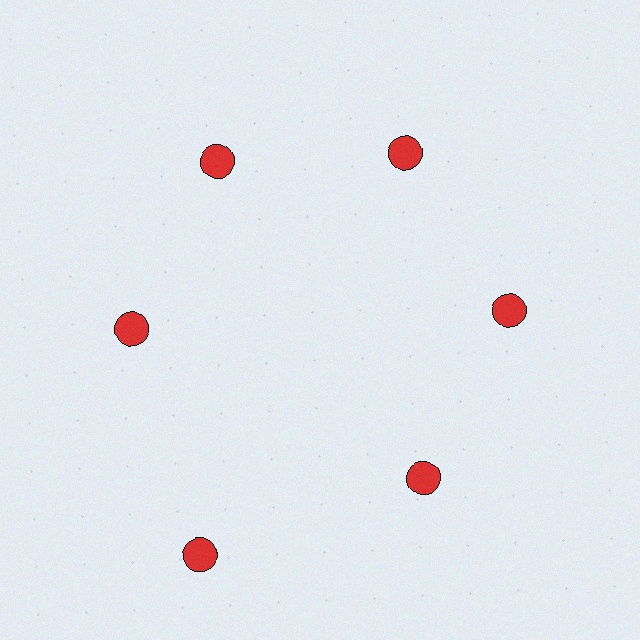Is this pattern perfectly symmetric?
No. The 6 red circles are arranged in a ring, but one element near the 7 o'clock position is pushed outward from the center, breaking the 6-fold rotational symmetry.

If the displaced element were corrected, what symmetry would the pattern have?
It would have 6-fold rotational symmetry — the pattern would map onto itself every 60 degrees.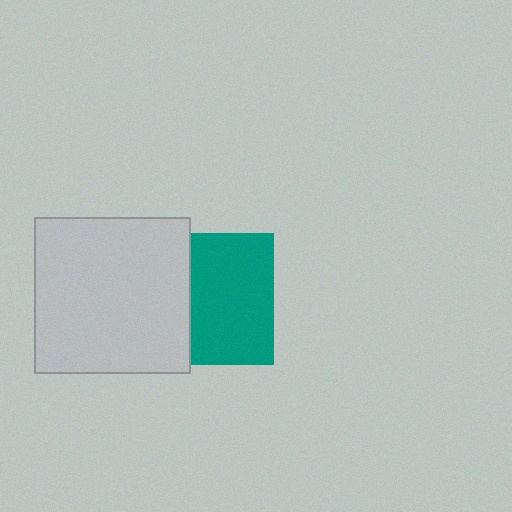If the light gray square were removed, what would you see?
You would see the complete teal square.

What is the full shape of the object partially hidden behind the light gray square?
The partially hidden object is a teal square.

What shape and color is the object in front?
The object in front is a light gray square.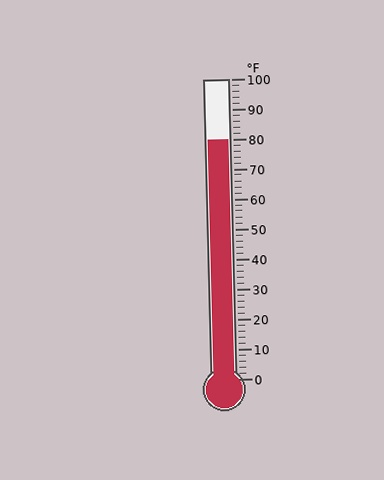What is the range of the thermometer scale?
The thermometer scale ranges from 0°F to 100°F.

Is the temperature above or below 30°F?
The temperature is above 30°F.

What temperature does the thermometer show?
The thermometer shows approximately 80°F.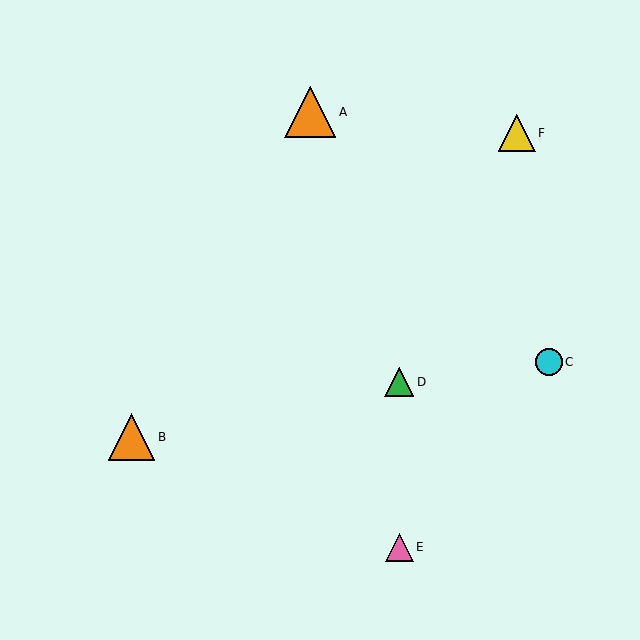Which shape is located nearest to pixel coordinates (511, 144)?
The yellow triangle (labeled F) at (517, 133) is nearest to that location.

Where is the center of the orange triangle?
The center of the orange triangle is at (131, 437).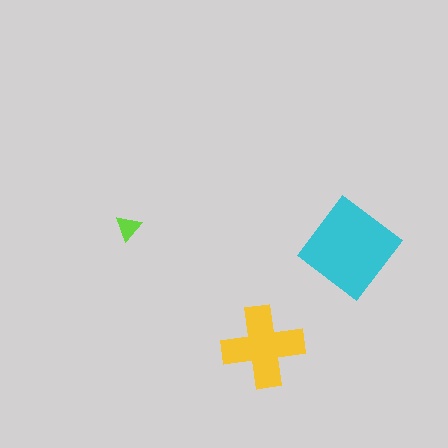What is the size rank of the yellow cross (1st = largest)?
2nd.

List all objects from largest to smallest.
The cyan diamond, the yellow cross, the lime triangle.